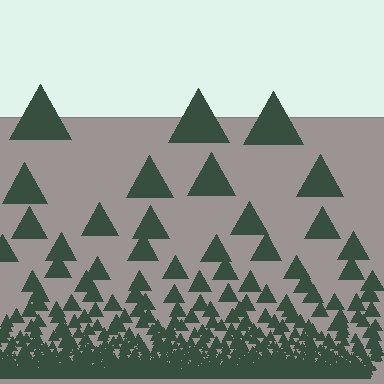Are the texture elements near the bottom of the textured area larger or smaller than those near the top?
Smaller. The gradient is inverted — elements near the bottom are smaller and denser.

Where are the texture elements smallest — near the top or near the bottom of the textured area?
Near the bottom.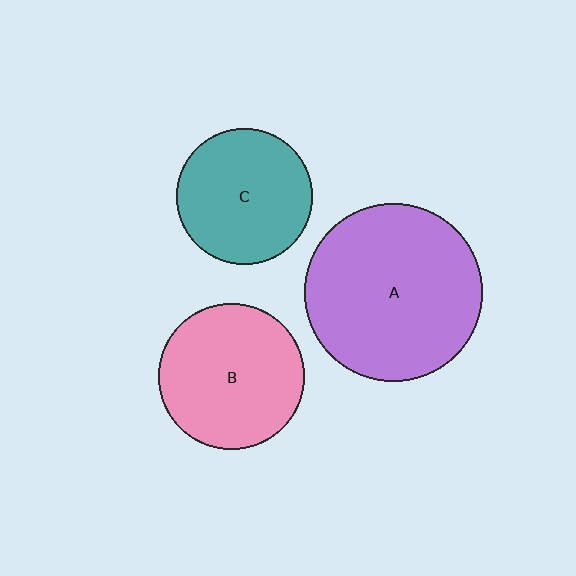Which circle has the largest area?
Circle A (purple).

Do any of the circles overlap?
No, none of the circles overlap.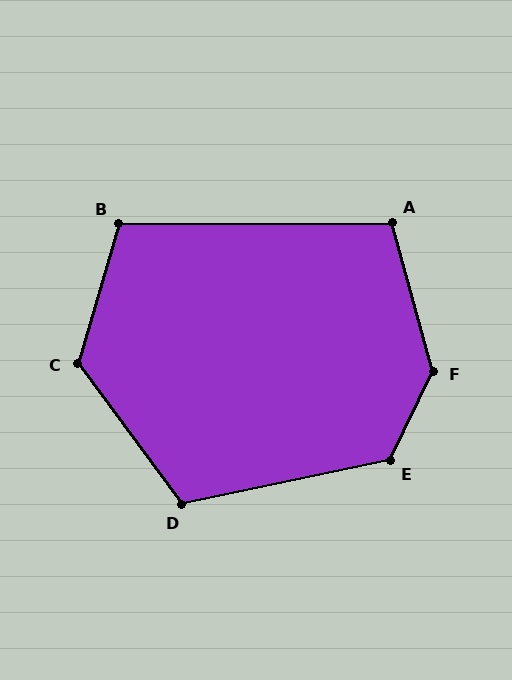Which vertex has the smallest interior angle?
A, at approximately 105 degrees.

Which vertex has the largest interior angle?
F, at approximately 139 degrees.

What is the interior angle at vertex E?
Approximately 128 degrees (obtuse).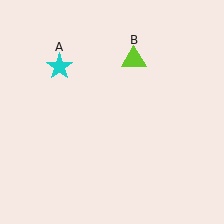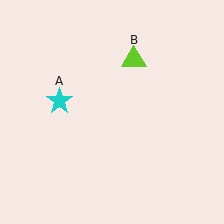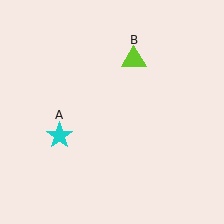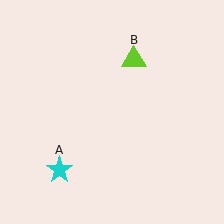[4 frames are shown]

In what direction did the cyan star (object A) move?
The cyan star (object A) moved down.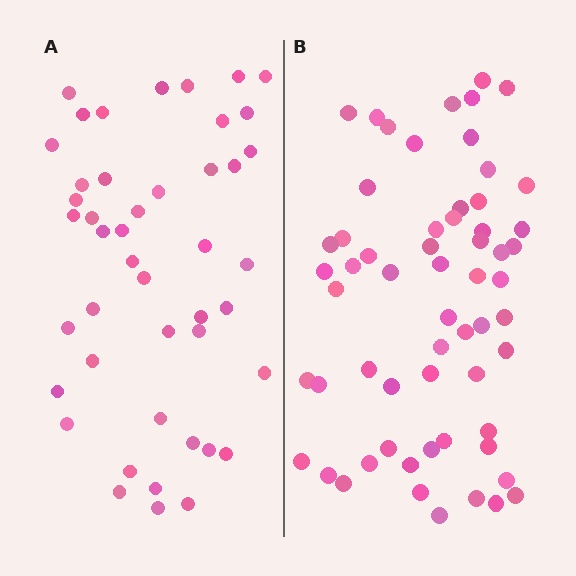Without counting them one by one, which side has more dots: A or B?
Region B (the right region) has more dots.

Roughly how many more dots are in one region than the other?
Region B has approximately 15 more dots than region A.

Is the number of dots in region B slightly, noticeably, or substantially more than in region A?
Region B has noticeably more, but not dramatically so. The ratio is roughly 1.3 to 1.